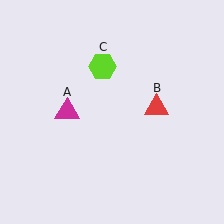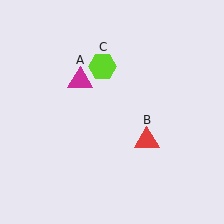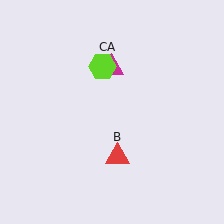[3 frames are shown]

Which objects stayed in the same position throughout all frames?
Lime hexagon (object C) remained stationary.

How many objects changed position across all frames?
2 objects changed position: magenta triangle (object A), red triangle (object B).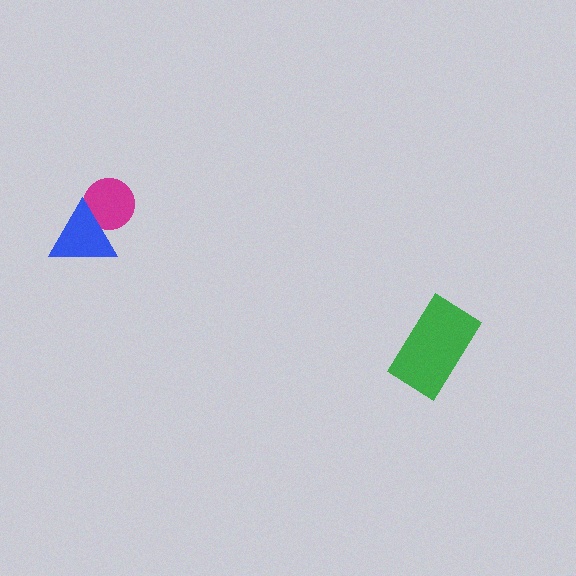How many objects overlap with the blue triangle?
1 object overlaps with the blue triangle.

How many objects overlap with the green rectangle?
0 objects overlap with the green rectangle.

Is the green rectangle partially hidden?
No, no other shape covers it.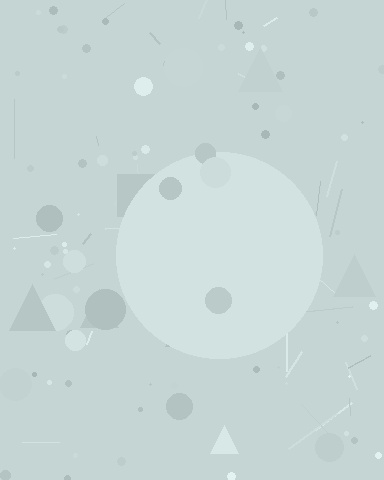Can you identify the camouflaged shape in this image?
The camouflaged shape is a circle.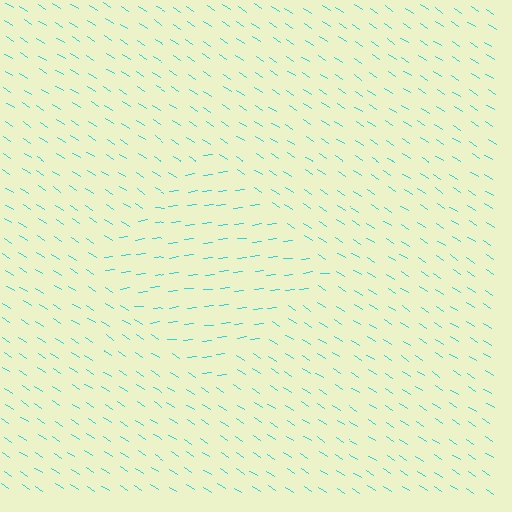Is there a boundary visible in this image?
Yes, there is a texture boundary formed by a change in line orientation.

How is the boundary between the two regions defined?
The boundary is defined purely by a change in line orientation (approximately 39 degrees difference). All lines are the same color and thickness.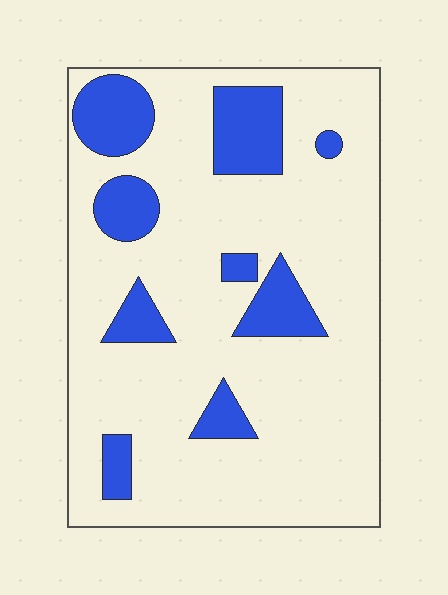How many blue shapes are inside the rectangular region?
9.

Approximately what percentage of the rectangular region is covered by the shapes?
Approximately 20%.